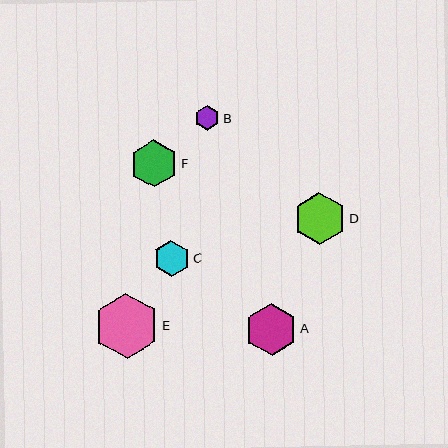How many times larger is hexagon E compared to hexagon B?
Hexagon E is approximately 2.6 times the size of hexagon B.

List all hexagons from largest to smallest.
From largest to smallest: E, D, A, F, C, B.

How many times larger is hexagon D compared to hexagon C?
Hexagon D is approximately 1.4 times the size of hexagon C.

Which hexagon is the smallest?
Hexagon B is the smallest with a size of approximately 25 pixels.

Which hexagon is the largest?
Hexagon E is the largest with a size of approximately 65 pixels.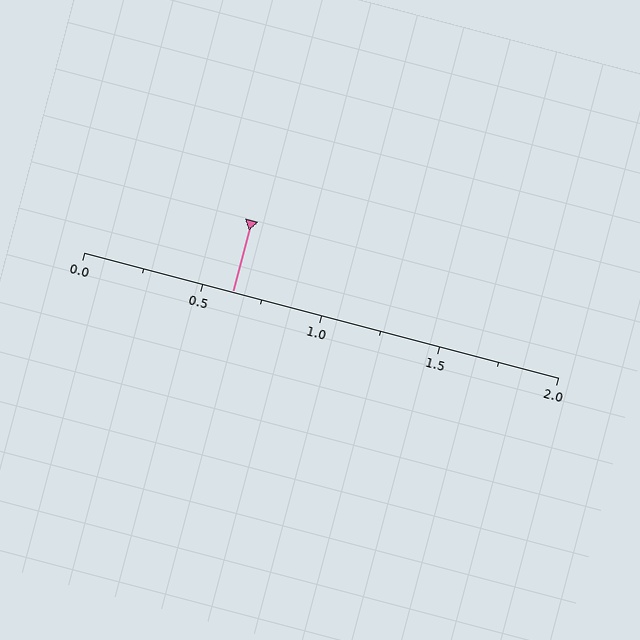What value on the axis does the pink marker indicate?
The marker indicates approximately 0.62.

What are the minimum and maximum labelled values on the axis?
The axis runs from 0.0 to 2.0.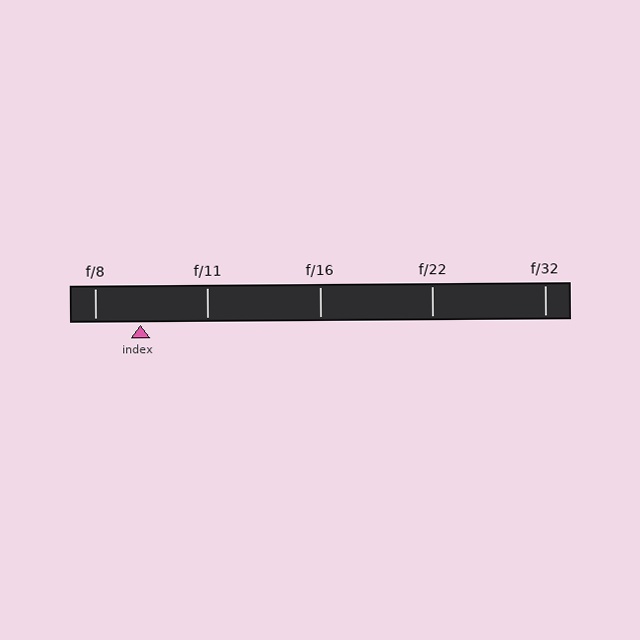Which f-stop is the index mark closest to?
The index mark is closest to f/8.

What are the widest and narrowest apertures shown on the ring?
The widest aperture shown is f/8 and the narrowest is f/32.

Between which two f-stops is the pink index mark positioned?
The index mark is between f/8 and f/11.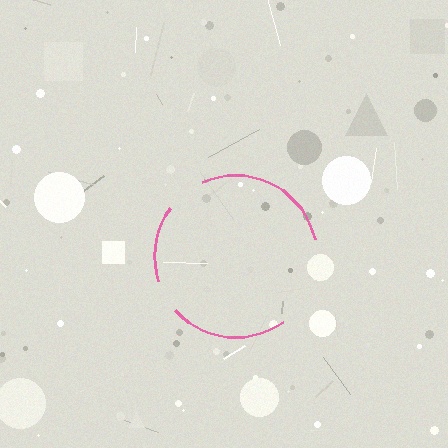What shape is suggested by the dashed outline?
The dashed outline suggests a circle.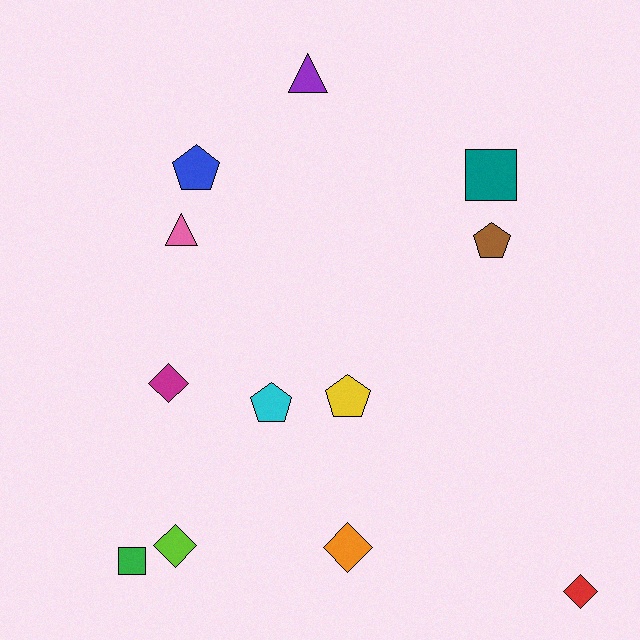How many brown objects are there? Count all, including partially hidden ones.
There is 1 brown object.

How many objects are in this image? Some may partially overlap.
There are 12 objects.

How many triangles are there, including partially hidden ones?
There are 2 triangles.